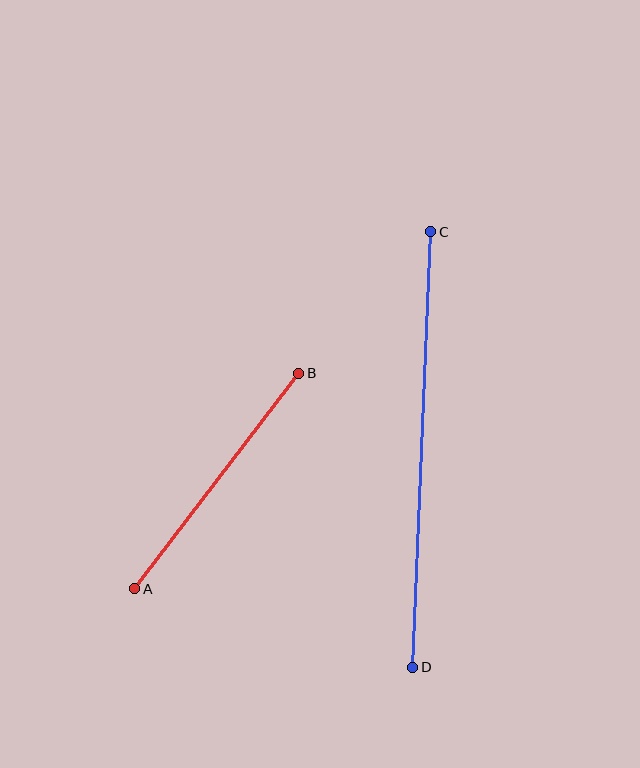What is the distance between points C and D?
The distance is approximately 436 pixels.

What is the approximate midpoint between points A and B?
The midpoint is at approximately (217, 481) pixels.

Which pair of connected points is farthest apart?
Points C and D are farthest apart.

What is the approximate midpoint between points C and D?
The midpoint is at approximately (422, 449) pixels.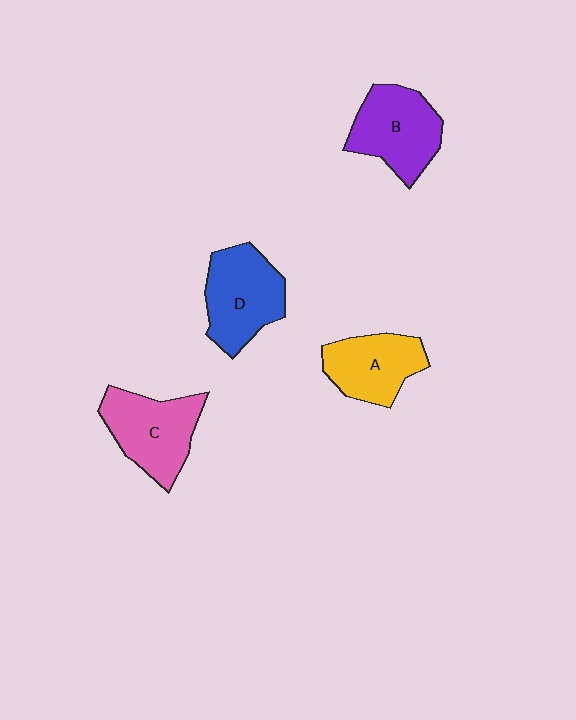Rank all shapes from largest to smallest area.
From largest to smallest: D (blue), C (pink), B (purple), A (yellow).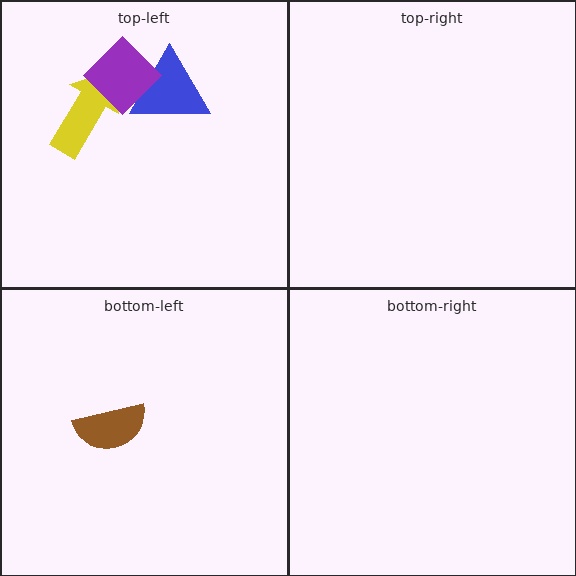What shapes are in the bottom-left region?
The brown semicircle.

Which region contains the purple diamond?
The top-left region.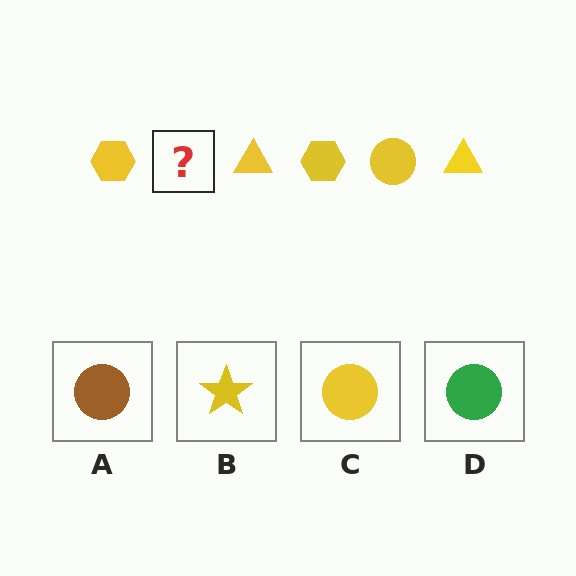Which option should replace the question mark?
Option C.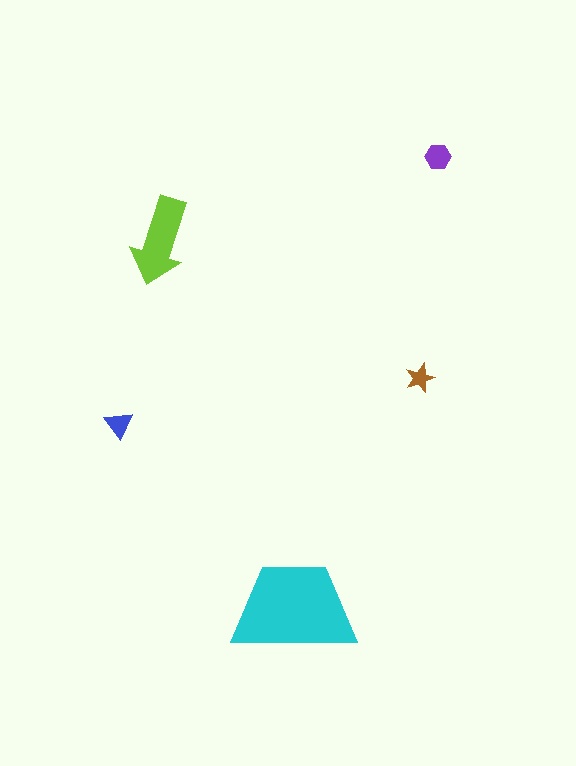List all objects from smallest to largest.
The brown star, the blue triangle, the purple hexagon, the lime arrow, the cyan trapezoid.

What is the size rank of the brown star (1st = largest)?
5th.